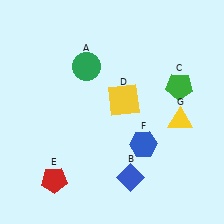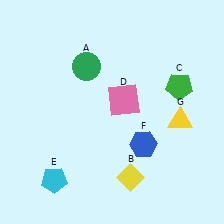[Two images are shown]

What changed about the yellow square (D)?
In Image 1, D is yellow. In Image 2, it changed to pink.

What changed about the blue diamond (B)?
In Image 1, B is blue. In Image 2, it changed to yellow.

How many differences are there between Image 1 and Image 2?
There are 3 differences between the two images.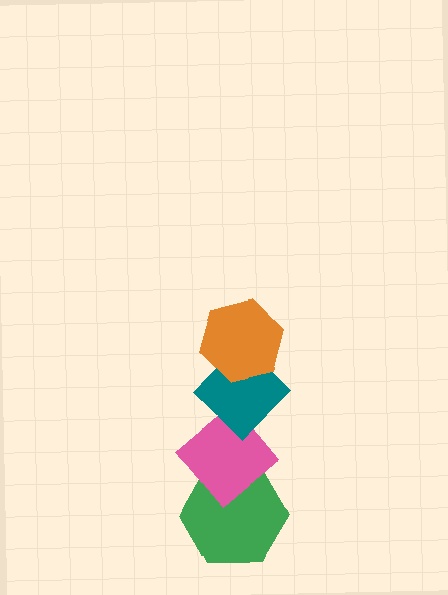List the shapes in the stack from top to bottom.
From top to bottom: the orange hexagon, the teal diamond, the pink diamond, the green hexagon.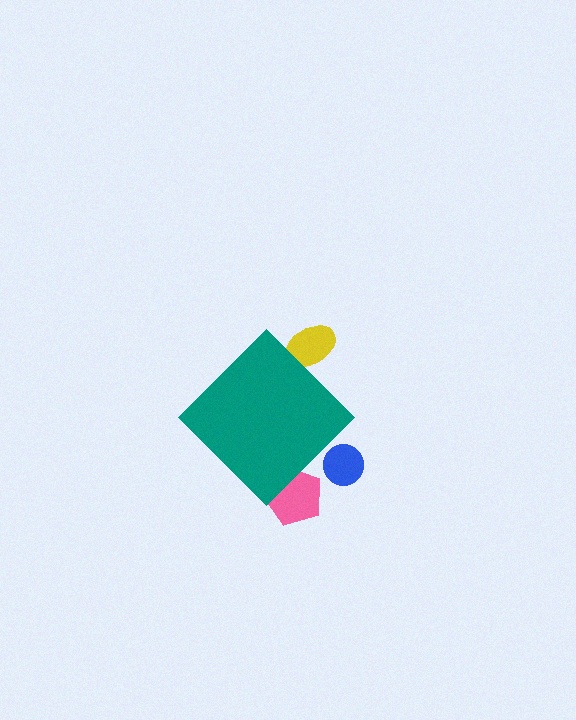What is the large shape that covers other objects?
A teal diamond.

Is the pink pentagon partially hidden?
Yes, the pink pentagon is partially hidden behind the teal diamond.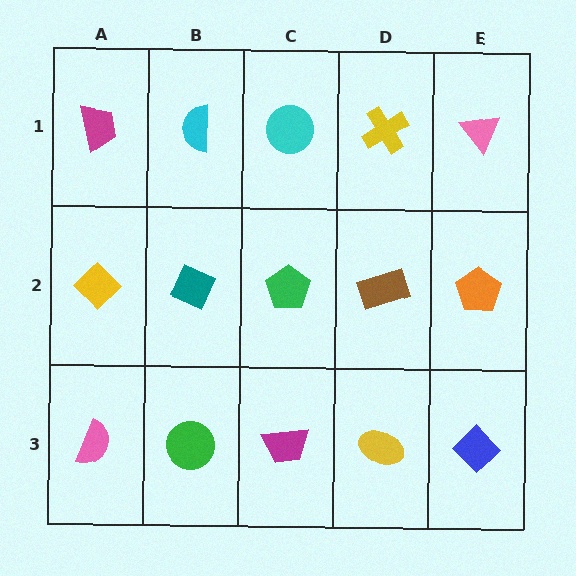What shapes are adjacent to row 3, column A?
A yellow diamond (row 2, column A), a green circle (row 3, column B).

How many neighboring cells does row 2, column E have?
3.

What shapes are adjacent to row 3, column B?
A teal diamond (row 2, column B), a pink semicircle (row 3, column A), a magenta trapezoid (row 3, column C).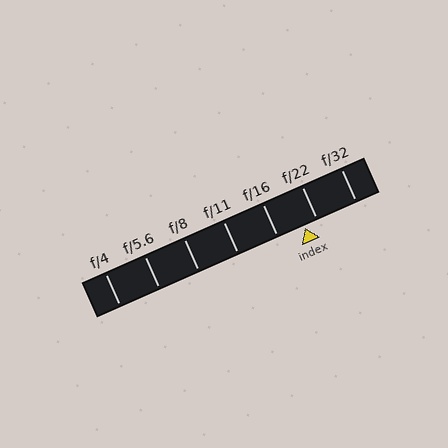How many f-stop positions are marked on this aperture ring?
There are 7 f-stop positions marked.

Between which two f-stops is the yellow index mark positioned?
The index mark is between f/16 and f/22.